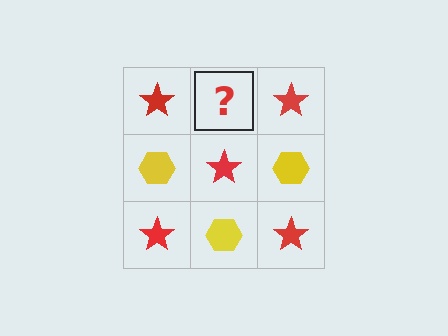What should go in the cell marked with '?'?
The missing cell should contain a yellow hexagon.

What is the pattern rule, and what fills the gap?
The rule is that it alternates red star and yellow hexagon in a checkerboard pattern. The gap should be filled with a yellow hexagon.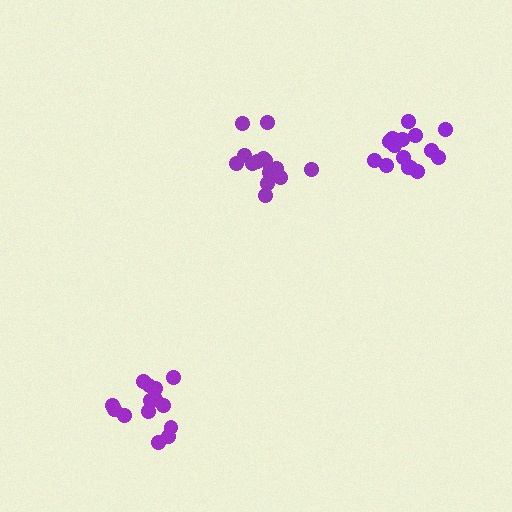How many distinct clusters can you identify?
There are 3 distinct clusters.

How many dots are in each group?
Group 1: 14 dots, Group 2: 15 dots, Group 3: 15 dots (44 total).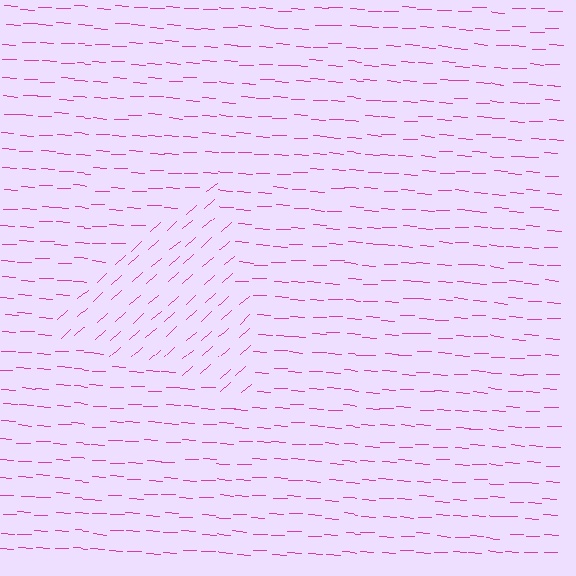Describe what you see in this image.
The image is filled with small magenta line segments. A triangle region in the image has lines oriented differently from the surrounding lines, creating a visible texture boundary.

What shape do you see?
I see a triangle.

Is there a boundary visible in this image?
Yes, there is a texture boundary formed by a change in line orientation.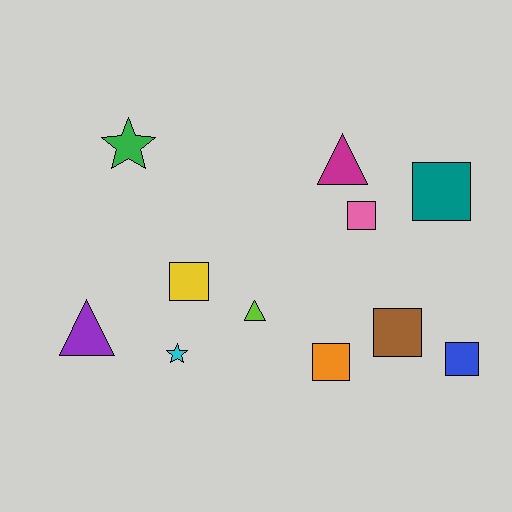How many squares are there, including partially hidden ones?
There are 6 squares.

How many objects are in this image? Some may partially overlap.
There are 11 objects.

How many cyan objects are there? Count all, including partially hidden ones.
There is 1 cyan object.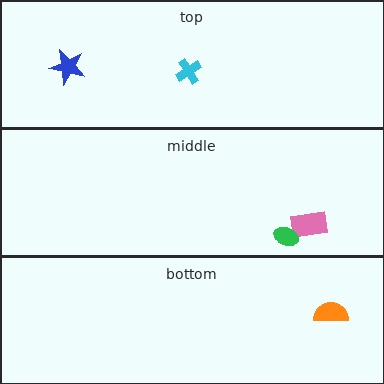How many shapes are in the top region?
2.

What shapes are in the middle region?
The pink rectangle, the green ellipse.